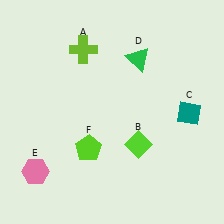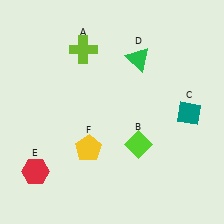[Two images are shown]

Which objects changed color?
E changed from pink to red. F changed from lime to yellow.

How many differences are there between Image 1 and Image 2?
There are 2 differences between the two images.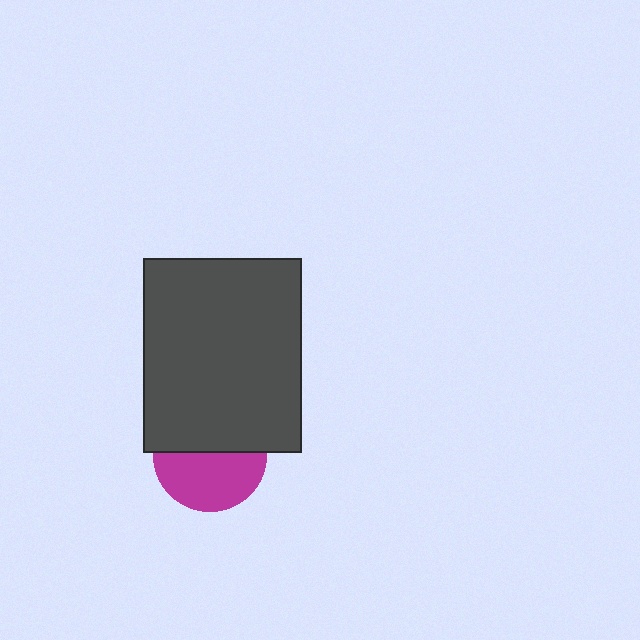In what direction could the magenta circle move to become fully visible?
The magenta circle could move down. That would shift it out from behind the dark gray rectangle entirely.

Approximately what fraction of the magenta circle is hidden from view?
Roughly 48% of the magenta circle is hidden behind the dark gray rectangle.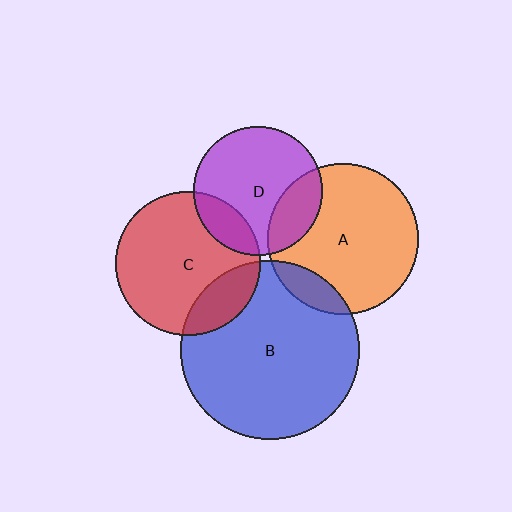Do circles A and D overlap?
Yes.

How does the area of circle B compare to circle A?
Approximately 1.4 times.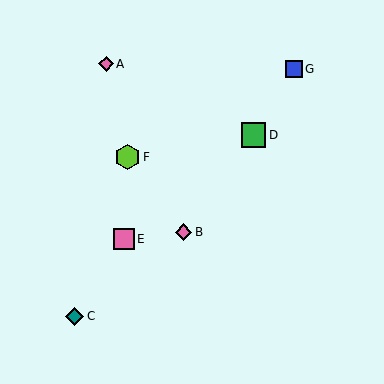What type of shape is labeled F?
Shape F is a lime hexagon.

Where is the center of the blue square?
The center of the blue square is at (294, 69).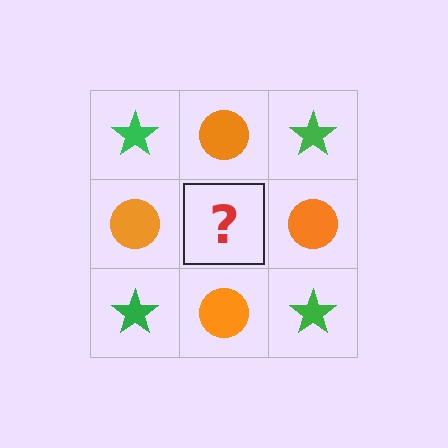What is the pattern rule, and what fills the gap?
The rule is that it alternates green star and orange circle in a checkerboard pattern. The gap should be filled with a green star.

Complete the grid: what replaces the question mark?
The question mark should be replaced with a green star.